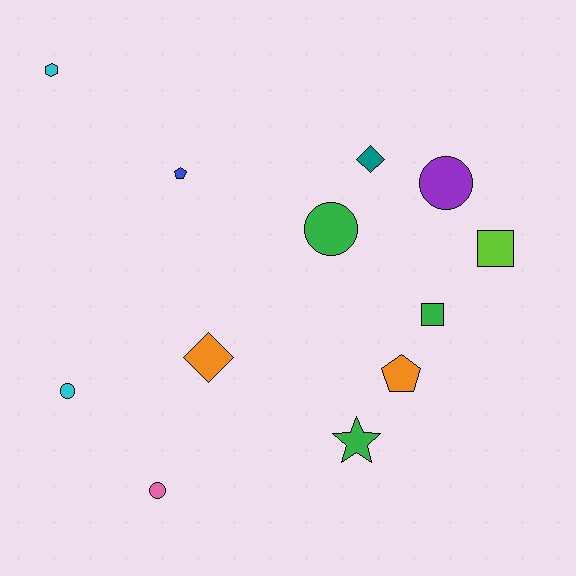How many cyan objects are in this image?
There are 2 cyan objects.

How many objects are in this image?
There are 12 objects.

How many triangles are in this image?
There are no triangles.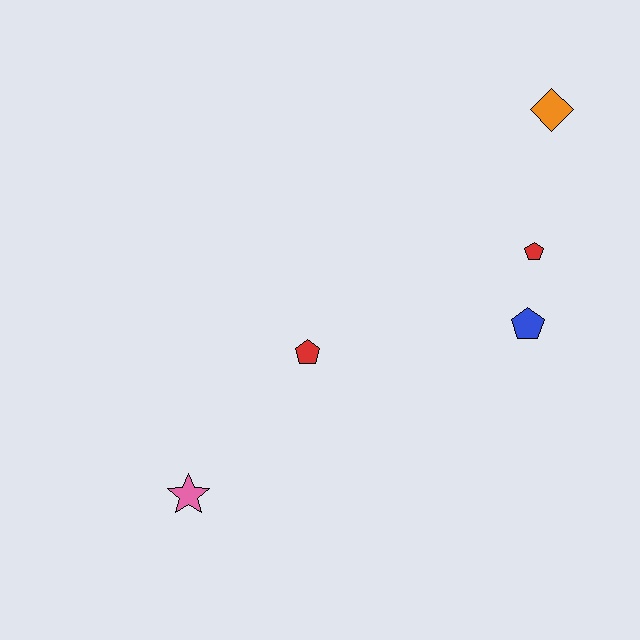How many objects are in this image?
There are 5 objects.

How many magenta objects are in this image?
There are no magenta objects.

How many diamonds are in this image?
There is 1 diamond.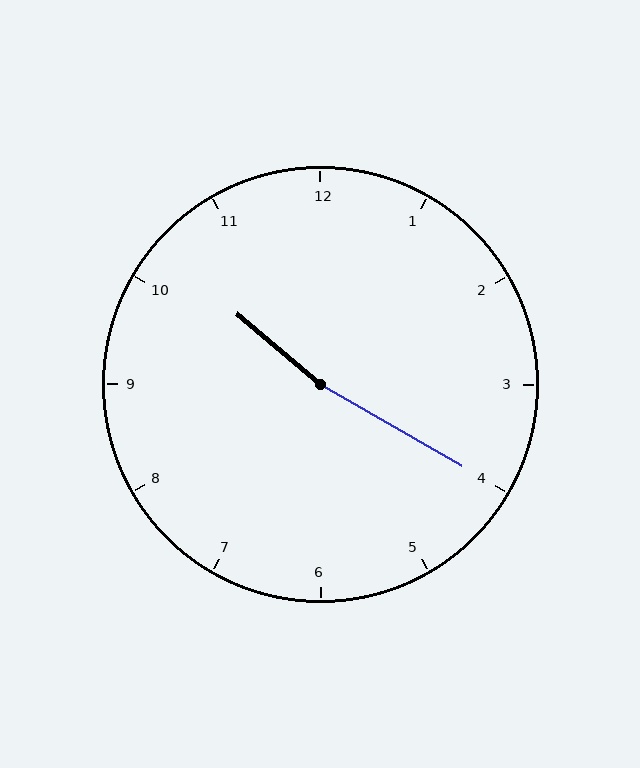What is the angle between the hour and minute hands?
Approximately 170 degrees.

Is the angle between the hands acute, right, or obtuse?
It is obtuse.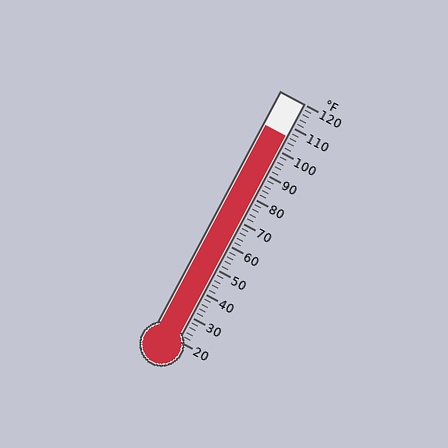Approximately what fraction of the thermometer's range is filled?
The thermometer is filled to approximately 85% of its range.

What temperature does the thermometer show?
The thermometer shows approximately 106°F.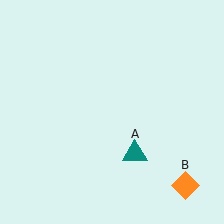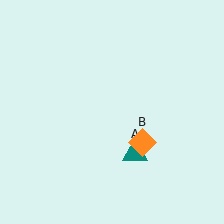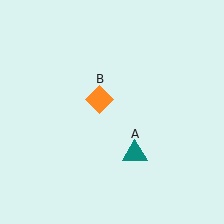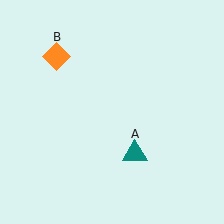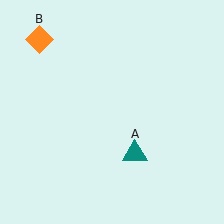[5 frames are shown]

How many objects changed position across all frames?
1 object changed position: orange diamond (object B).